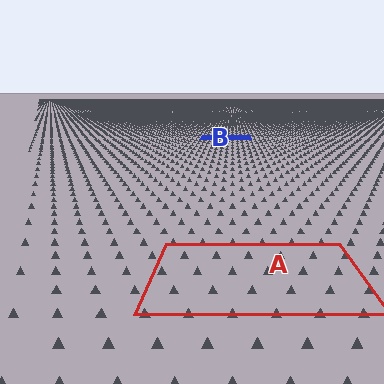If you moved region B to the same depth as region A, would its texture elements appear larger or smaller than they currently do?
They would appear larger. At a closer depth, the same texture elements are projected at a bigger on-screen size.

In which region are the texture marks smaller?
The texture marks are smaller in region B, because it is farther away.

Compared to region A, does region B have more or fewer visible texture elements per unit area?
Region B has more texture elements per unit area — they are packed more densely because it is farther away.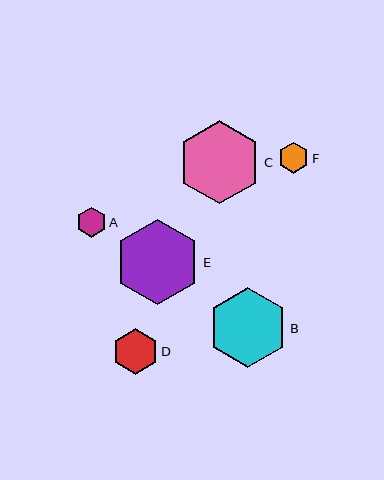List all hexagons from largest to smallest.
From largest to smallest: E, C, B, D, F, A.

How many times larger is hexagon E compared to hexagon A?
Hexagon E is approximately 2.9 times the size of hexagon A.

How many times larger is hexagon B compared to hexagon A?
Hexagon B is approximately 2.7 times the size of hexagon A.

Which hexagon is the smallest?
Hexagon A is the smallest with a size of approximately 30 pixels.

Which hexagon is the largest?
Hexagon E is the largest with a size of approximately 86 pixels.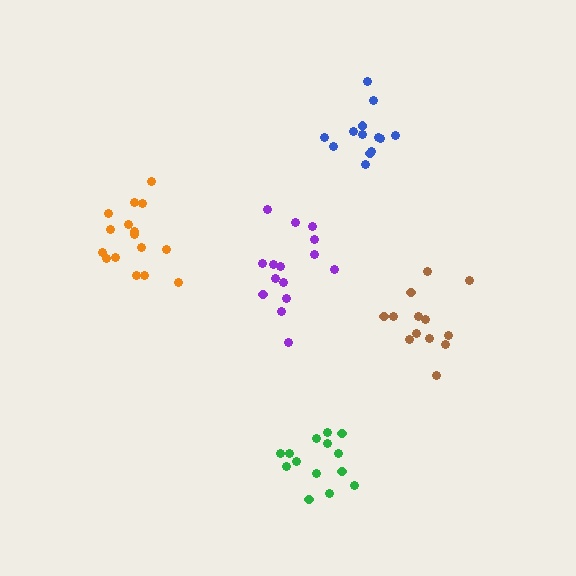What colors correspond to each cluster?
The clusters are colored: blue, orange, green, purple, brown.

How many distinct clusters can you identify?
There are 5 distinct clusters.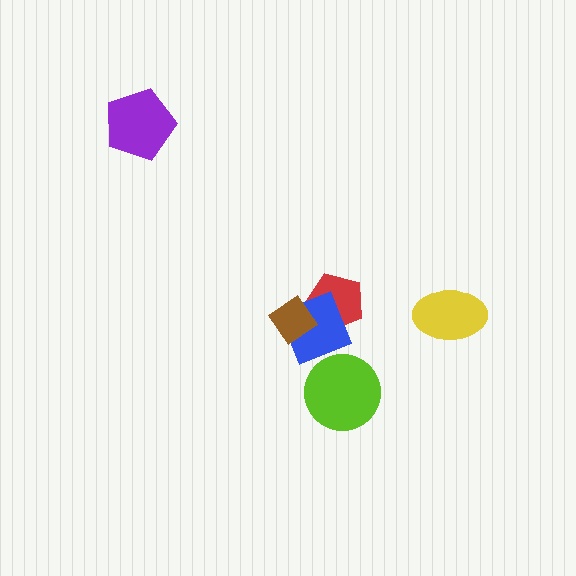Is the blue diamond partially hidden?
Yes, it is partially covered by another shape.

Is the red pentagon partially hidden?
Yes, it is partially covered by another shape.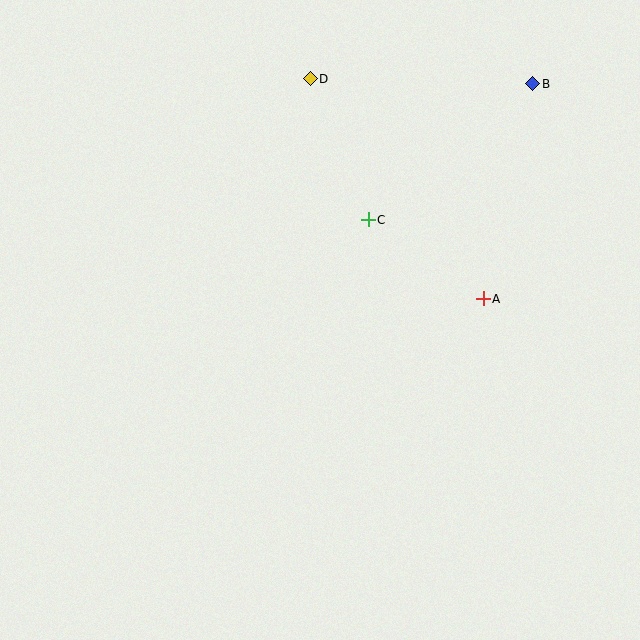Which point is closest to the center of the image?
Point C at (368, 220) is closest to the center.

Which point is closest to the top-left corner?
Point D is closest to the top-left corner.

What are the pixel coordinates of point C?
Point C is at (368, 220).